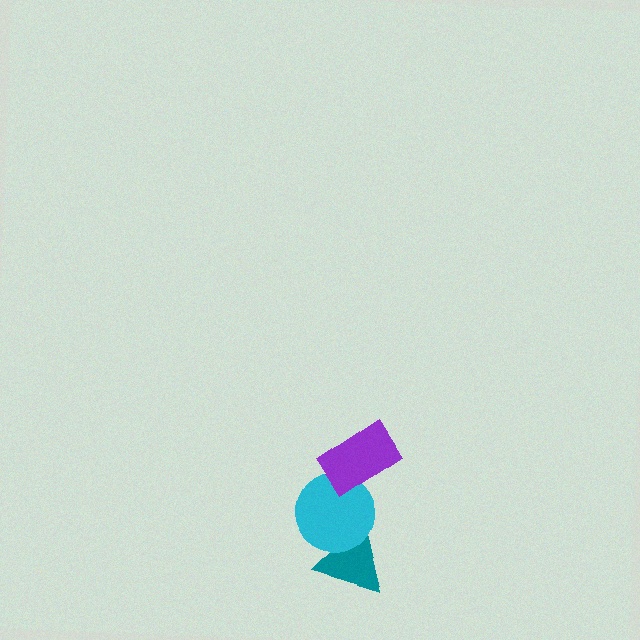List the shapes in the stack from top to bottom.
From top to bottom: the purple rectangle, the cyan circle, the teal triangle.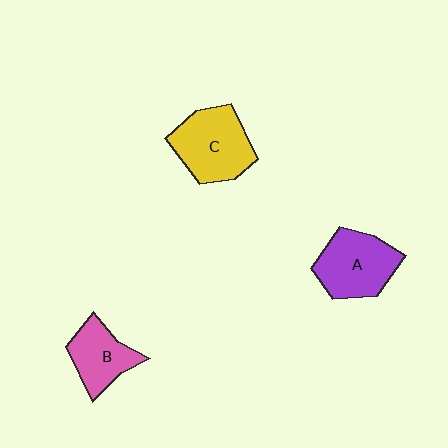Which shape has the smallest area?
Shape B (pink).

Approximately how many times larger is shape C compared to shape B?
Approximately 1.4 times.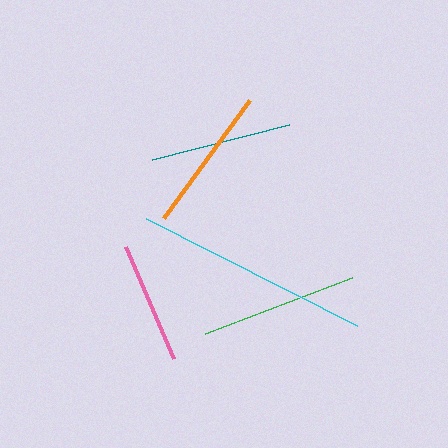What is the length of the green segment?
The green segment is approximately 157 pixels long.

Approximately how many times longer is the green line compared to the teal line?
The green line is approximately 1.1 times the length of the teal line.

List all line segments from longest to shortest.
From longest to shortest: cyan, green, orange, teal, pink.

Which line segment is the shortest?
The pink line is the shortest at approximately 122 pixels.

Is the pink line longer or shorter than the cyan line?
The cyan line is longer than the pink line.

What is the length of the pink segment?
The pink segment is approximately 122 pixels long.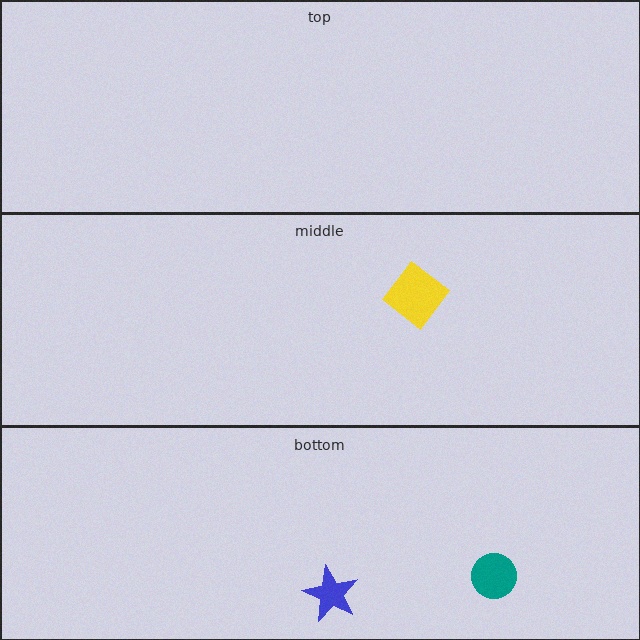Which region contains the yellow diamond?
The middle region.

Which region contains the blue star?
The bottom region.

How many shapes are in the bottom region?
2.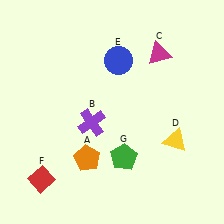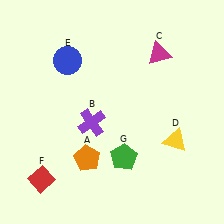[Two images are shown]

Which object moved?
The blue circle (E) moved left.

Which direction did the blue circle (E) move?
The blue circle (E) moved left.